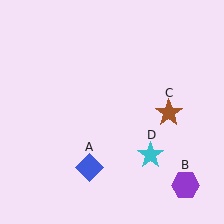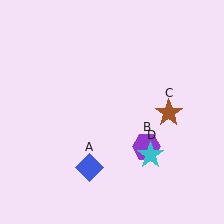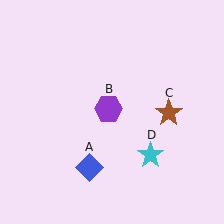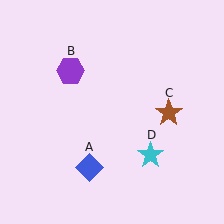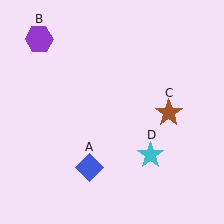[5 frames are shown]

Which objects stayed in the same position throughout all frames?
Blue diamond (object A) and brown star (object C) and cyan star (object D) remained stationary.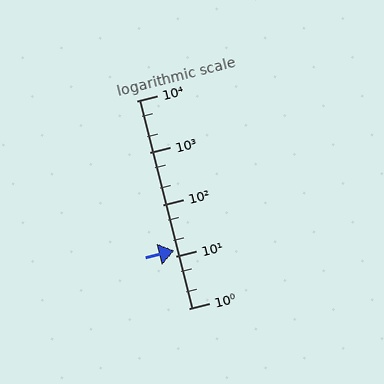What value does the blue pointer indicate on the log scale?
The pointer indicates approximately 13.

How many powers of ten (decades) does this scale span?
The scale spans 4 decades, from 1 to 10000.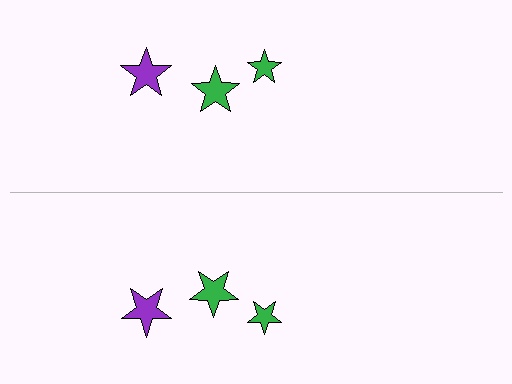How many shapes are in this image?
There are 6 shapes in this image.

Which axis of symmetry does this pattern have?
The pattern has a horizontal axis of symmetry running through the center of the image.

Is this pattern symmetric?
Yes, this pattern has bilateral (reflection) symmetry.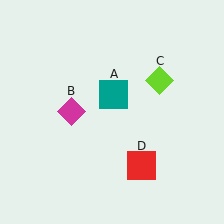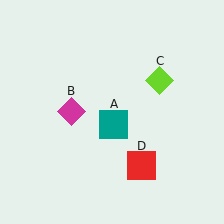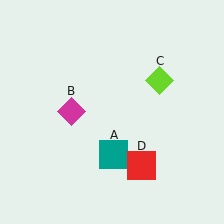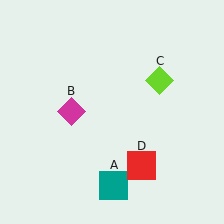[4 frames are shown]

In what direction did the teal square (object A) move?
The teal square (object A) moved down.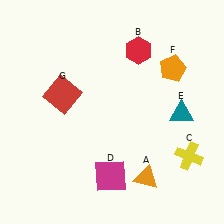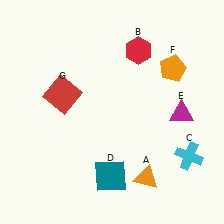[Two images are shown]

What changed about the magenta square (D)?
In Image 1, D is magenta. In Image 2, it changed to teal.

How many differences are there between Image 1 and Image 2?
There are 3 differences between the two images.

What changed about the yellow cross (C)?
In Image 1, C is yellow. In Image 2, it changed to cyan.